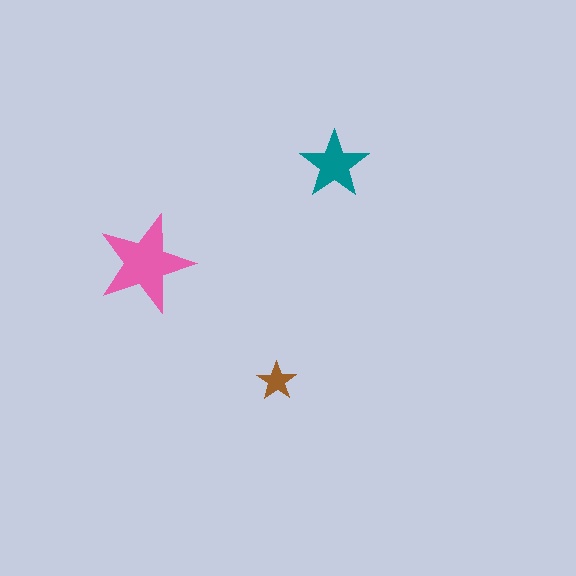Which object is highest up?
The teal star is topmost.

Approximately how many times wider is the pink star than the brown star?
About 2.5 times wider.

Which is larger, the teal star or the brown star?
The teal one.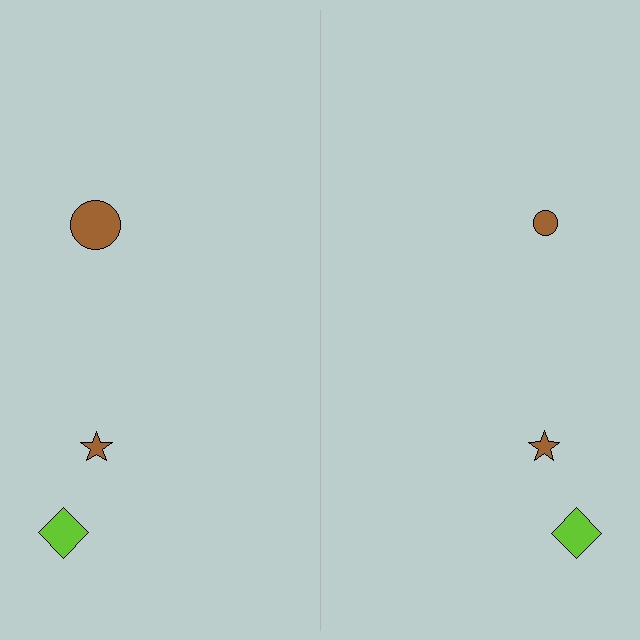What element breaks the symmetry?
The brown circle on the right side has a different size than its mirror counterpart.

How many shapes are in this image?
There are 6 shapes in this image.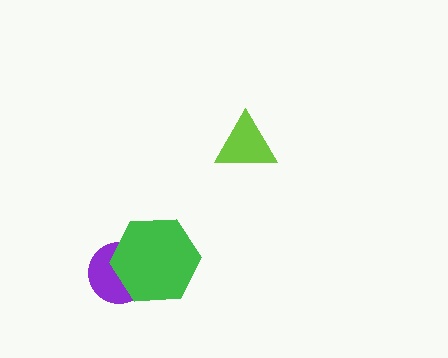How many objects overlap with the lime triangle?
0 objects overlap with the lime triangle.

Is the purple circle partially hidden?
Yes, it is partially covered by another shape.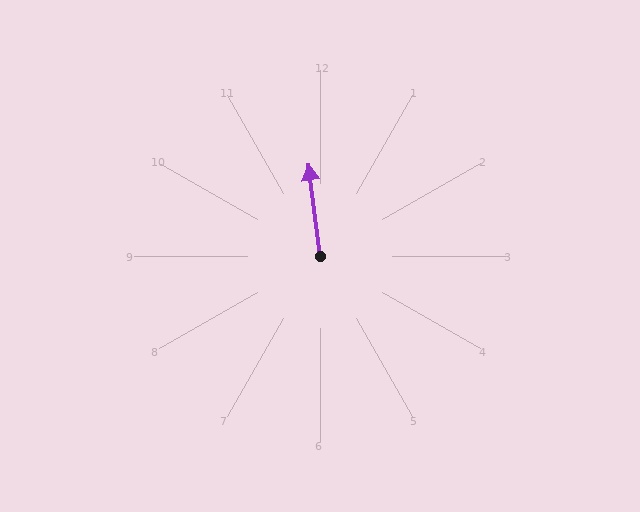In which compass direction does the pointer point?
North.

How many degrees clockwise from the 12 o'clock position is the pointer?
Approximately 353 degrees.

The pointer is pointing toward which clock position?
Roughly 12 o'clock.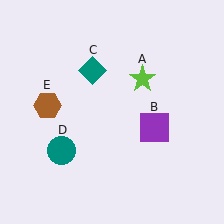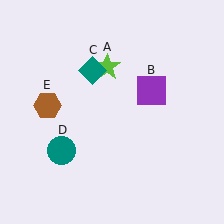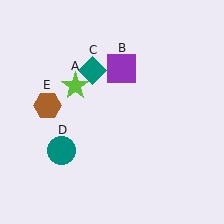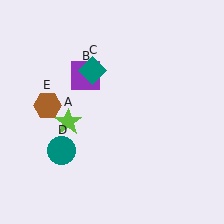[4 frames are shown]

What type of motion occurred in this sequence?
The lime star (object A), purple square (object B) rotated counterclockwise around the center of the scene.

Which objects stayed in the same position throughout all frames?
Teal diamond (object C) and teal circle (object D) and brown hexagon (object E) remained stationary.